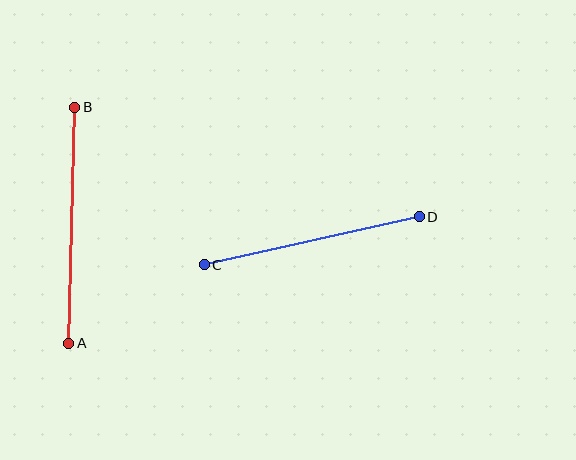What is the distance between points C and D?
The distance is approximately 220 pixels.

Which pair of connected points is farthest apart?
Points A and B are farthest apart.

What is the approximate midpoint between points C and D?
The midpoint is at approximately (312, 241) pixels.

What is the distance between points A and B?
The distance is approximately 236 pixels.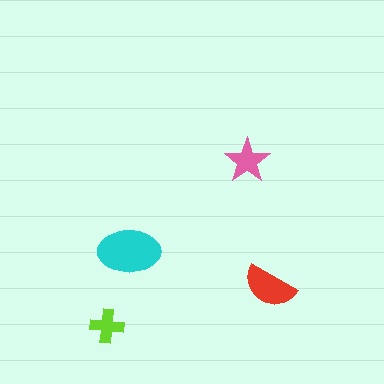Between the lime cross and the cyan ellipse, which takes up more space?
The cyan ellipse.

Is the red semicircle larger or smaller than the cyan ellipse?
Smaller.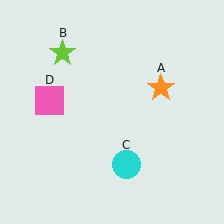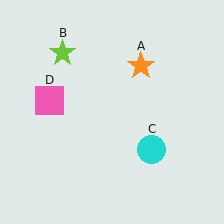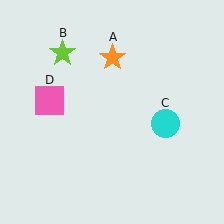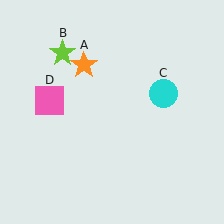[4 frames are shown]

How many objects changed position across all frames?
2 objects changed position: orange star (object A), cyan circle (object C).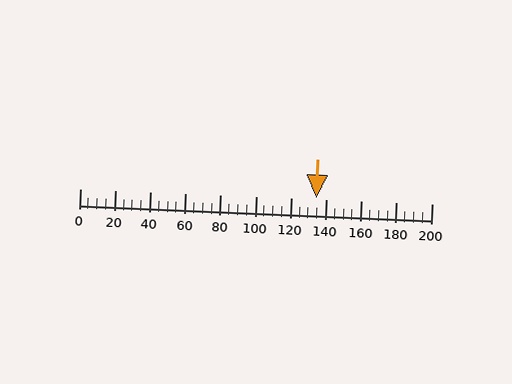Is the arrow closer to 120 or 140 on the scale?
The arrow is closer to 140.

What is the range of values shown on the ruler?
The ruler shows values from 0 to 200.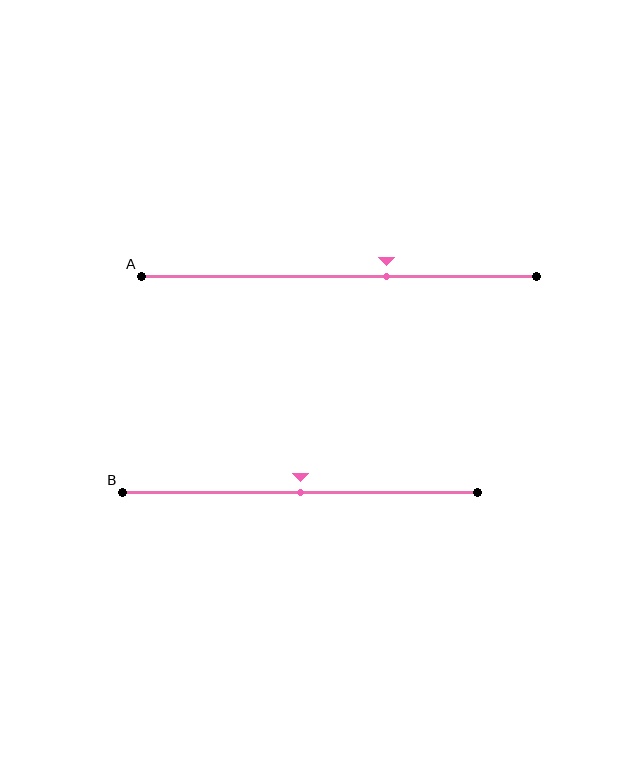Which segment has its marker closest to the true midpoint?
Segment B has its marker closest to the true midpoint.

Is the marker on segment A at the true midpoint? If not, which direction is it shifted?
No, the marker on segment A is shifted to the right by about 12% of the segment length.